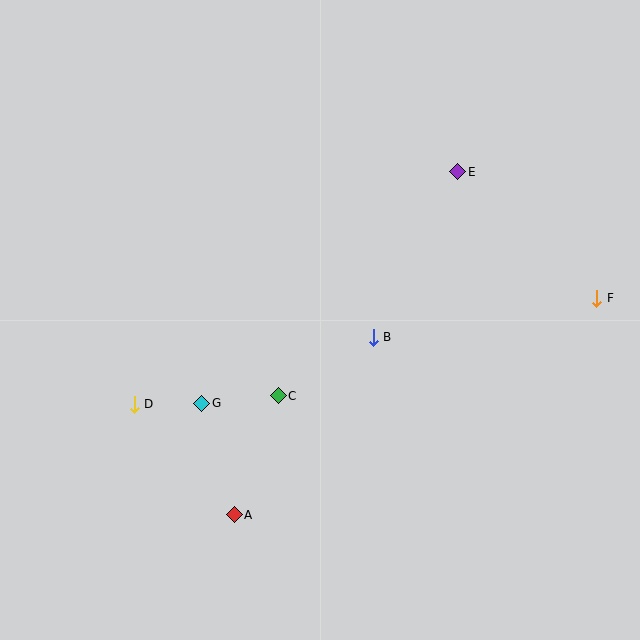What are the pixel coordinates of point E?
Point E is at (458, 172).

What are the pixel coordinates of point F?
Point F is at (597, 298).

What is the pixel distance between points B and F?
The distance between B and F is 227 pixels.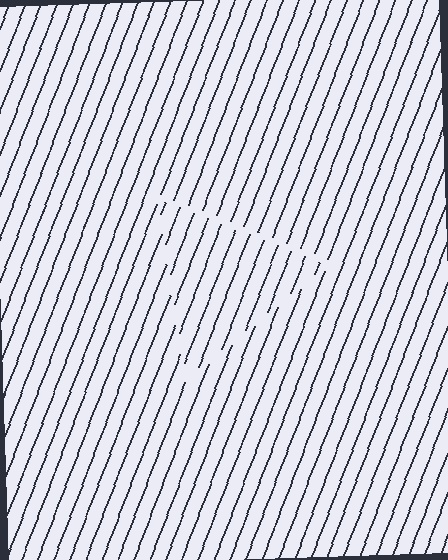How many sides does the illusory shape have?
3 sides — the line-ends trace a triangle.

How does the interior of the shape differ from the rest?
The interior of the shape contains the same grating, shifted by half a period — the contour is defined by the phase discontinuity where line-ends from the inner and outer gratings abut.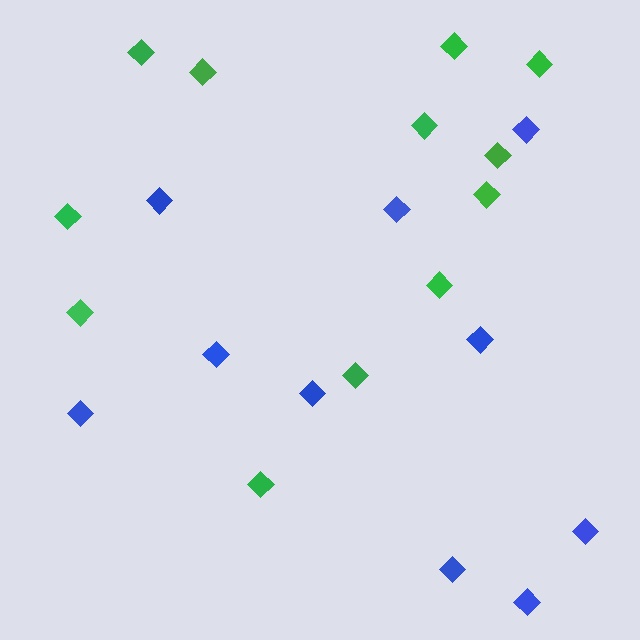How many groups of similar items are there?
There are 2 groups: one group of green diamonds (12) and one group of blue diamonds (10).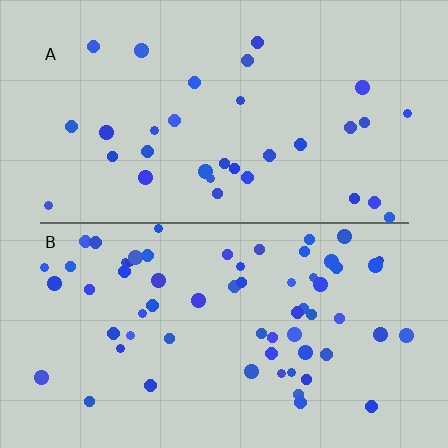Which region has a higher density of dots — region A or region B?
B (the bottom).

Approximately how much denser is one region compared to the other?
Approximately 1.9× — region B over region A.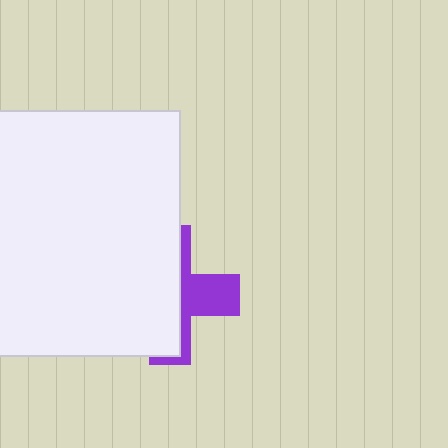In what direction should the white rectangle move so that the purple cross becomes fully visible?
The white rectangle should move left. That is the shortest direction to clear the overlap and leave the purple cross fully visible.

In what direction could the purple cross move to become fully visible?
The purple cross could move right. That would shift it out from behind the white rectangle entirely.